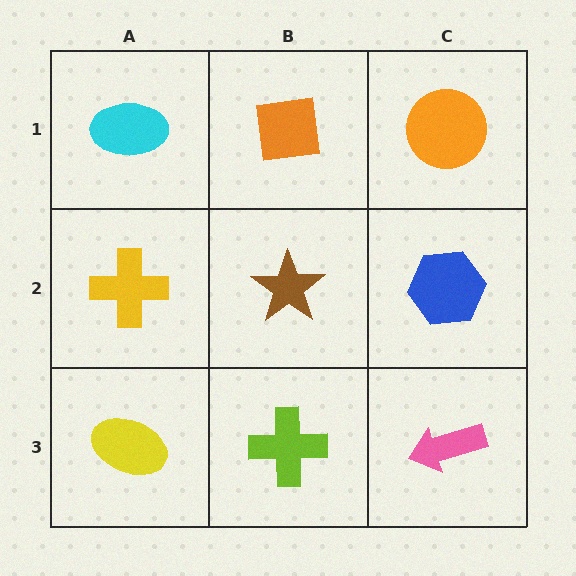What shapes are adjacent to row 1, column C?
A blue hexagon (row 2, column C), an orange square (row 1, column B).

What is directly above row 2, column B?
An orange square.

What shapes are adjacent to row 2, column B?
An orange square (row 1, column B), a lime cross (row 3, column B), a yellow cross (row 2, column A), a blue hexagon (row 2, column C).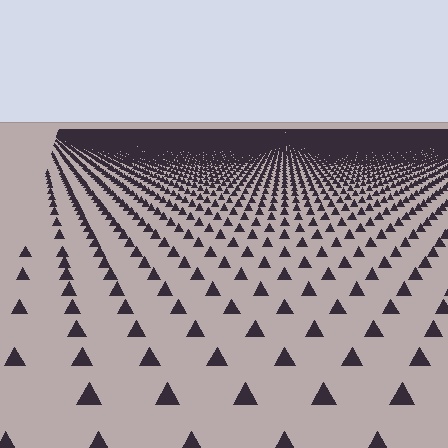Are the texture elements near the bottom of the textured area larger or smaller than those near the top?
Larger. Near the bottom, elements are closer to the viewer and appear at a bigger on-screen size.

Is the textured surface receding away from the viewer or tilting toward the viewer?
The surface is receding away from the viewer. Texture elements get smaller and denser toward the top.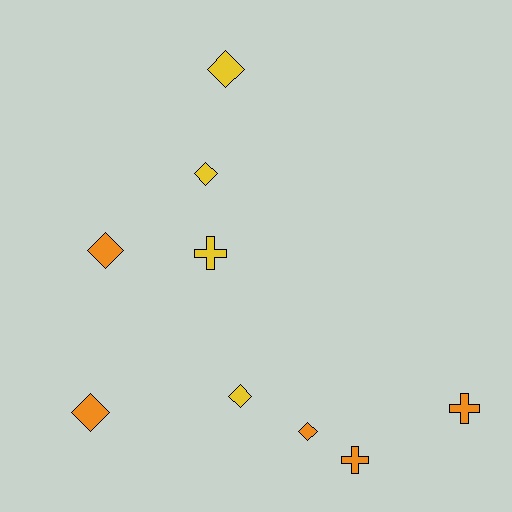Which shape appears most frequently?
Diamond, with 6 objects.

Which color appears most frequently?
Orange, with 5 objects.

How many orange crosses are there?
There are 2 orange crosses.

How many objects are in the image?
There are 9 objects.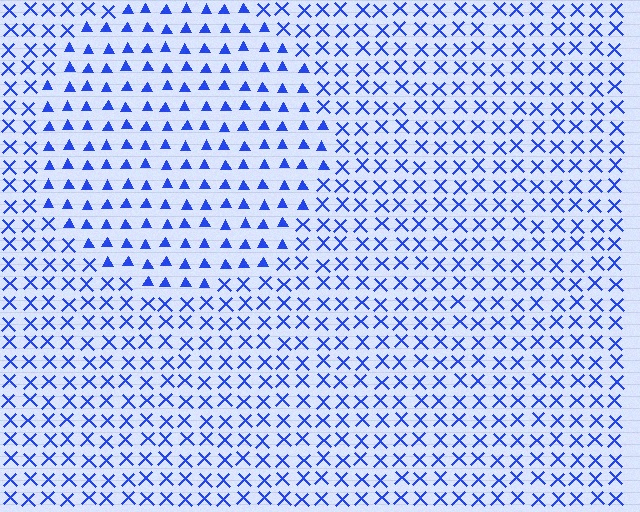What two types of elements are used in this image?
The image uses triangles inside the circle region and X marks outside it.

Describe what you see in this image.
The image is filled with small blue elements arranged in a uniform grid. A circle-shaped region contains triangles, while the surrounding area contains X marks. The boundary is defined purely by the change in element shape.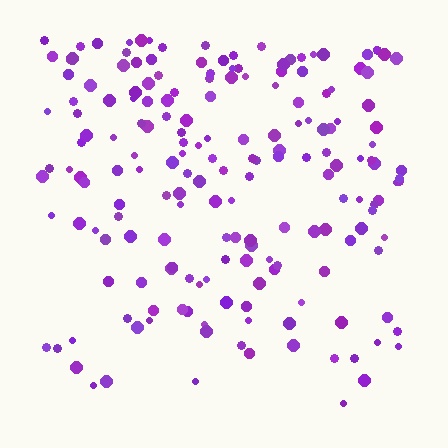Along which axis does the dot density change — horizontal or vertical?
Vertical.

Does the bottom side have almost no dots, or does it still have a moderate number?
Still a moderate number, just noticeably fewer than the top.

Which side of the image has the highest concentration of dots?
The top.